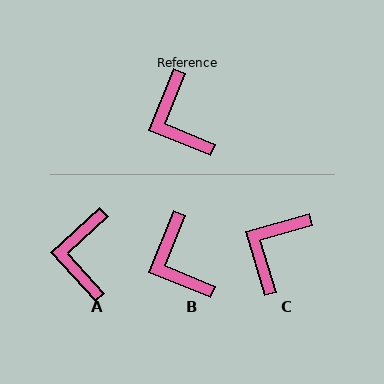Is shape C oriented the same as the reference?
No, it is off by about 52 degrees.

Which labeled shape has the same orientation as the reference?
B.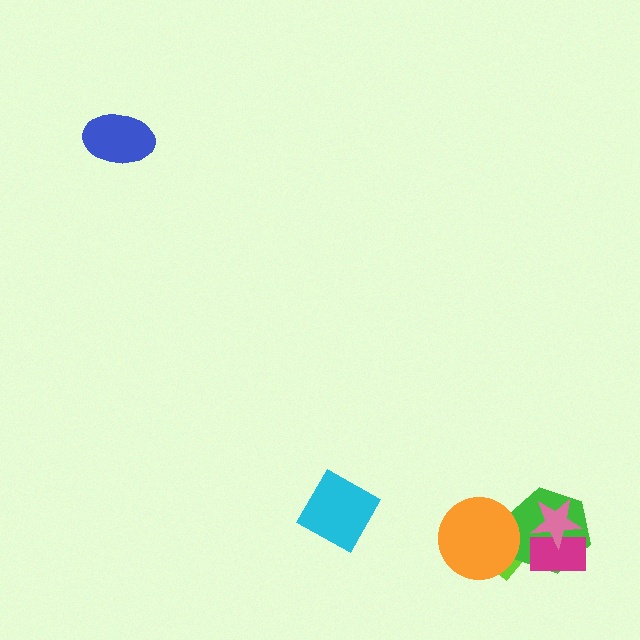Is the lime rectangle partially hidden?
Yes, it is partially covered by another shape.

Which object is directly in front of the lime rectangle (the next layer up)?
The green hexagon is directly in front of the lime rectangle.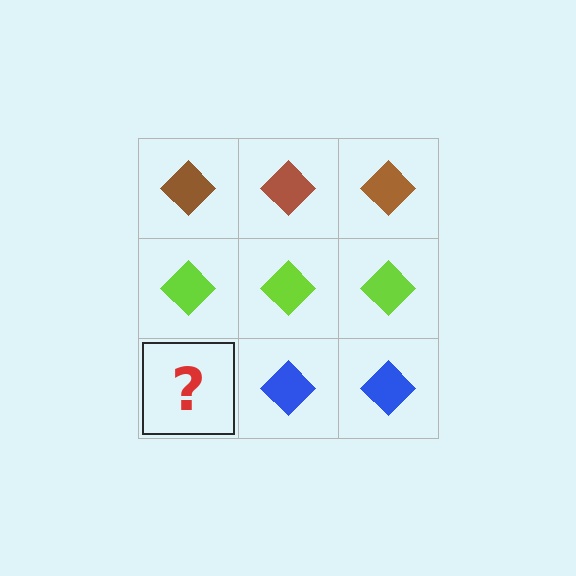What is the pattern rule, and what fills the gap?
The rule is that each row has a consistent color. The gap should be filled with a blue diamond.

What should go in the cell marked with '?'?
The missing cell should contain a blue diamond.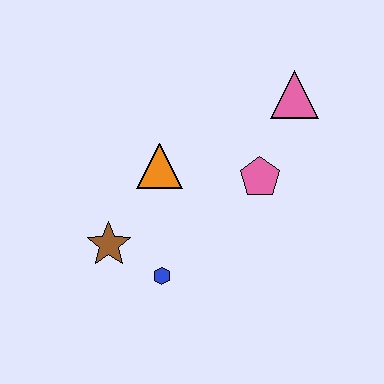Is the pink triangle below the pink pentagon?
No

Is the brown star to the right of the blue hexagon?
No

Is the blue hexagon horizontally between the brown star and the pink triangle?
Yes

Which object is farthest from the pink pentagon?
The brown star is farthest from the pink pentagon.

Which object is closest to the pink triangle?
The pink pentagon is closest to the pink triangle.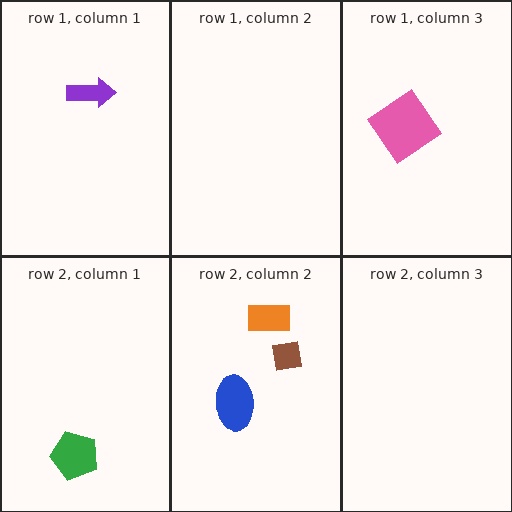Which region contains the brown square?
The row 2, column 2 region.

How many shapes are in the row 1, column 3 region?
1.